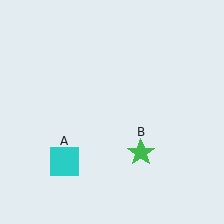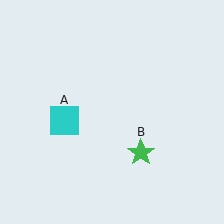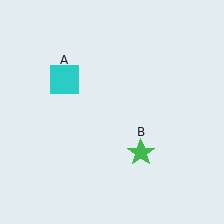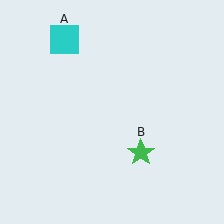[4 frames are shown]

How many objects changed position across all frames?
1 object changed position: cyan square (object A).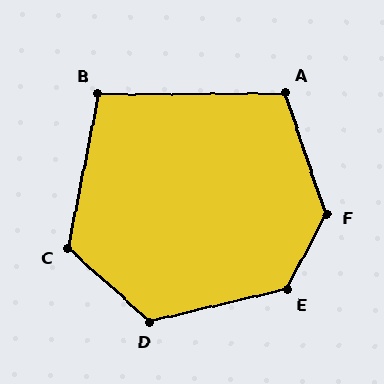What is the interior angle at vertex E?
Approximately 131 degrees (obtuse).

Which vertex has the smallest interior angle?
B, at approximately 101 degrees.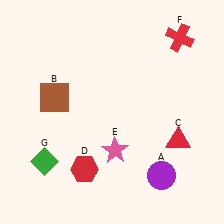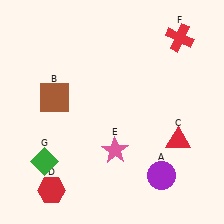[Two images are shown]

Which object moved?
The red hexagon (D) moved left.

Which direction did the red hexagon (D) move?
The red hexagon (D) moved left.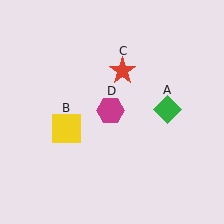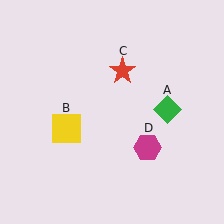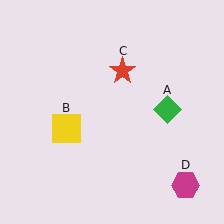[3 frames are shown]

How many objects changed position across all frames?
1 object changed position: magenta hexagon (object D).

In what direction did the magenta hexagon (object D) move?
The magenta hexagon (object D) moved down and to the right.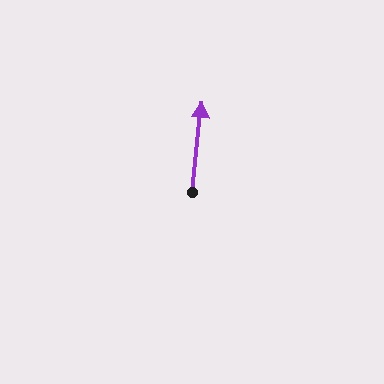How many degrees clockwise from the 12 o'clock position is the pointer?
Approximately 6 degrees.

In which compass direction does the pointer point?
North.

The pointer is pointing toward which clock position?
Roughly 12 o'clock.